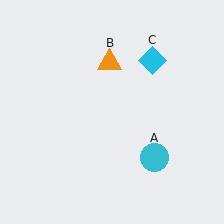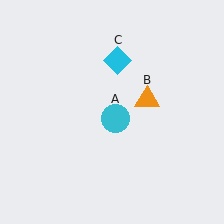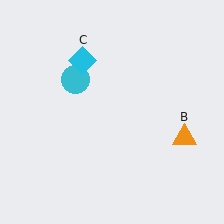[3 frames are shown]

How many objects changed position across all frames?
3 objects changed position: cyan circle (object A), orange triangle (object B), cyan diamond (object C).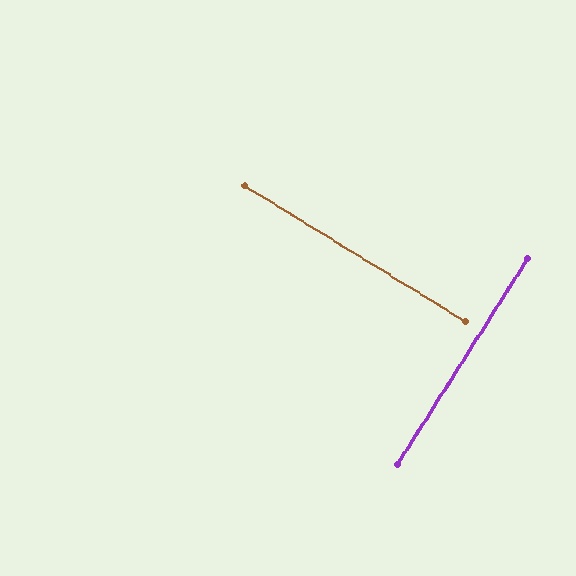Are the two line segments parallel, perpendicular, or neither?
Perpendicular — they meet at approximately 89°.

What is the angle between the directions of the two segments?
Approximately 89 degrees.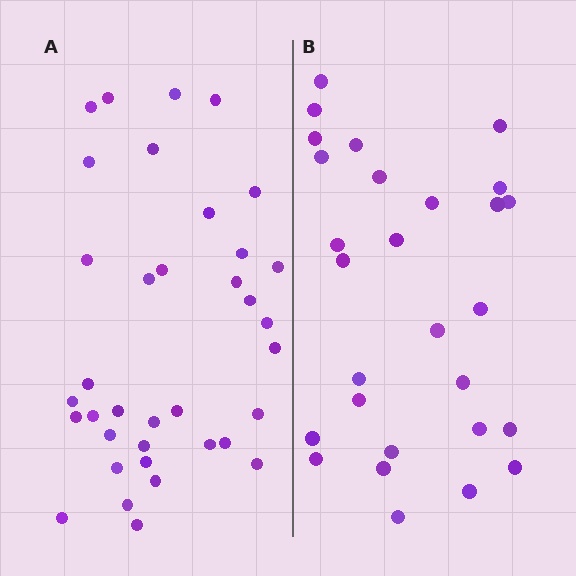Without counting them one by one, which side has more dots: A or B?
Region A (the left region) has more dots.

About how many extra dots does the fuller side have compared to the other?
Region A has roughly 8 or so more dots than region B.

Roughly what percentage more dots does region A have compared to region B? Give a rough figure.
About 30% more.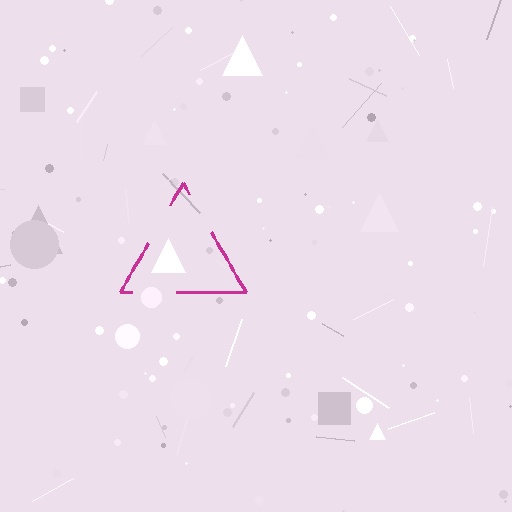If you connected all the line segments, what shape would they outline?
They would outline a triangle.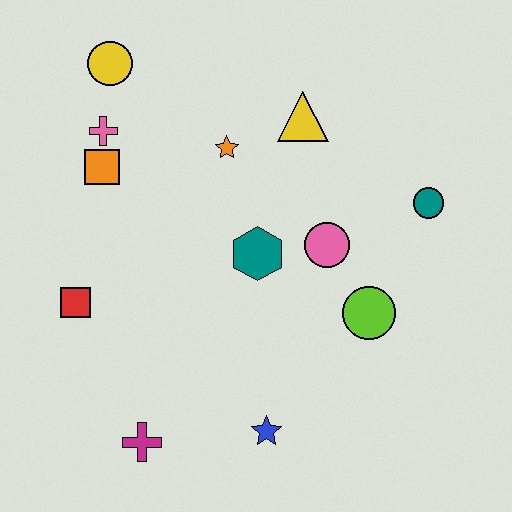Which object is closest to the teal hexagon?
The pink circle is closest to the teal hexagon.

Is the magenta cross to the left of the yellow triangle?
Yes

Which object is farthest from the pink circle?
The yellow circle is farthest from the pink circle.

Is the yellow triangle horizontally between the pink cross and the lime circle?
Yes